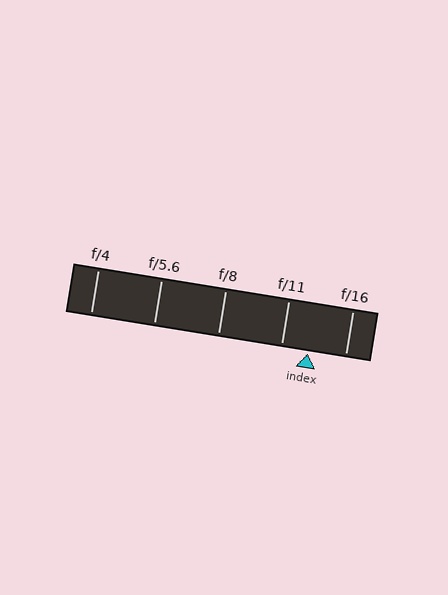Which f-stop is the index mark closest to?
The index mark is closest to f/11.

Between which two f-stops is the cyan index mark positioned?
The index mark is between f/11 and f/16.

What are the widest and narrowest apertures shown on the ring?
The widest aperture shown is f/4 and the narrowest is f/16.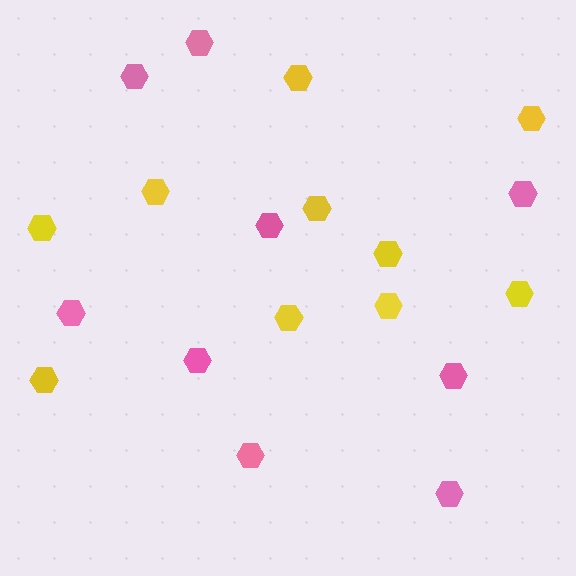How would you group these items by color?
There are 2 groups: one group of yellow hexagons (10) and one group of pink hexagons (9).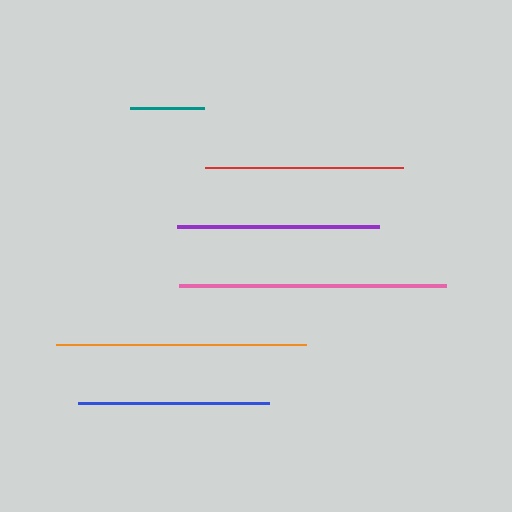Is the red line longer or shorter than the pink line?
The pink line is longer than the red line.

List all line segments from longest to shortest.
From longest to shortest: pink, orange, purple, red, blue, teal.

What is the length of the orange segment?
The orange segment is approximately 250 pixels long.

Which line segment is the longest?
The pink line is the longest at approximately 267 pixels.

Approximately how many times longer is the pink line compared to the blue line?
The pink line is approximately 1.4 times the length of the blue line.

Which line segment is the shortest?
The teal line is the shortest at approximately 74 pixels.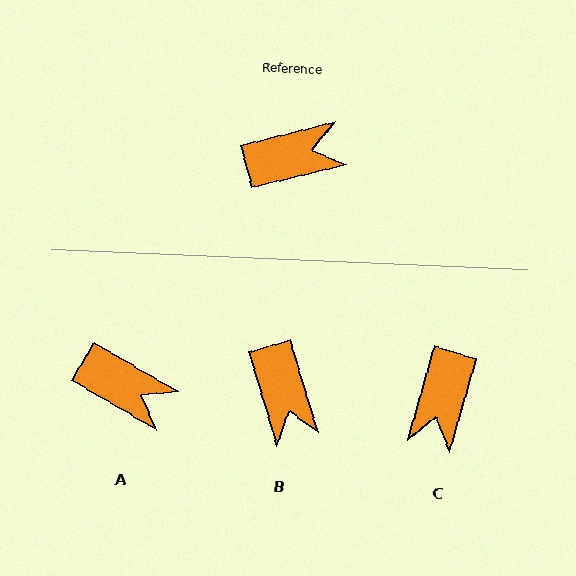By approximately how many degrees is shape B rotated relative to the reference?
Approximately 87 degrees clockwise.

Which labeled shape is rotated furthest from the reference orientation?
C, about 120 degrees away.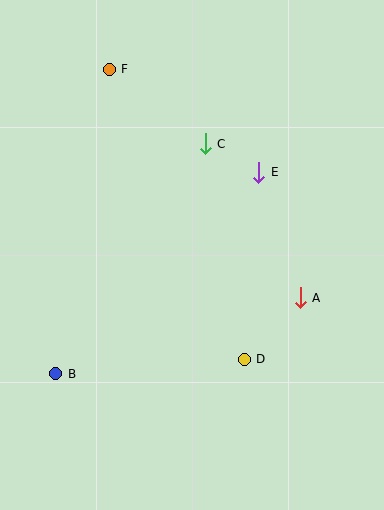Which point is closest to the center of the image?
Point E at (259, 172) is closest to the center.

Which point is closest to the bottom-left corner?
Point B is closest to the bottom-left corner.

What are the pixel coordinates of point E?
Point E is at (259, 172).